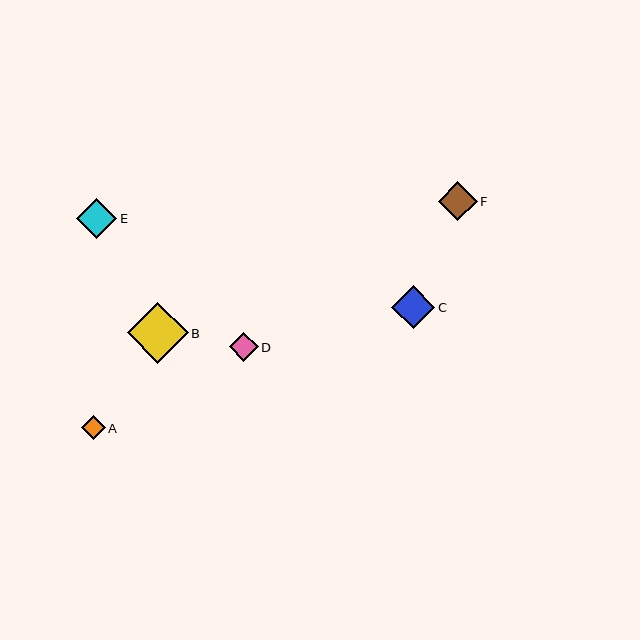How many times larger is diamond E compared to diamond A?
Diamond E is approximately 1.7 times the size of diamond A.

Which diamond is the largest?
Diamond B is the largest with a size of approximately 61 pixels.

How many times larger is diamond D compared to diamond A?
Diamond D is approximately 1.2 times the size of diamond A.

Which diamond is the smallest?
Diamond A is the smallest with a size of approximately 23 pixels.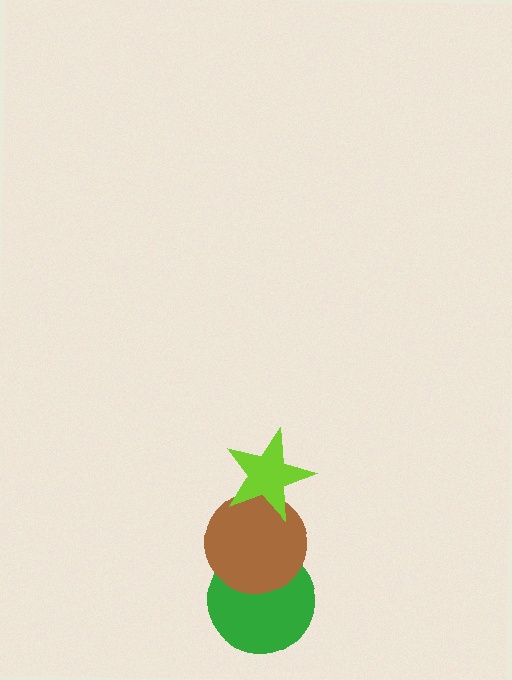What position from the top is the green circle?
The green circle is 3rd from the top.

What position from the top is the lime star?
The lime star is 1st from the top.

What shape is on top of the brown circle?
The lime star is on top of the brown circle.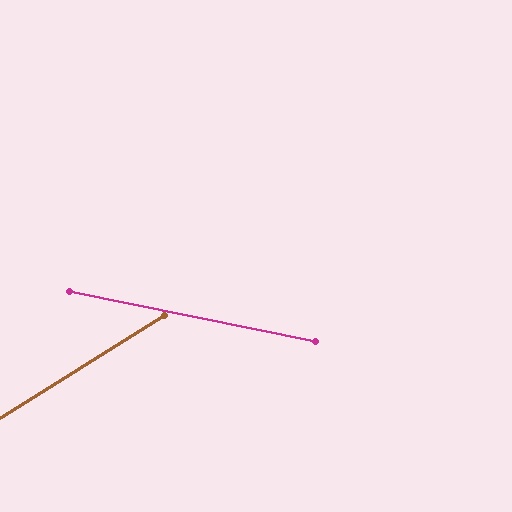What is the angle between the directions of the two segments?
Approximately 43 degrees.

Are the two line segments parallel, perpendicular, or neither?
Neither parallel nor perpendicular — they differ by about 43°.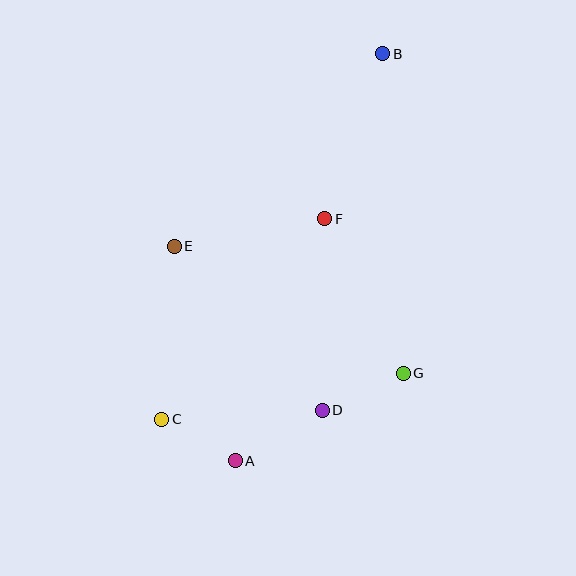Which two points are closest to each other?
Points A and C are closest to each other.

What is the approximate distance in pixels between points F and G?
The distance between F and G is approximately 174 pixels.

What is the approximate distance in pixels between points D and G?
The distance between D and G is approximately 89 pixels.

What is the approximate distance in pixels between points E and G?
The distance between E and G is approximately 262 pixels.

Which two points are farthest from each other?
Points A and B are farthest from each other.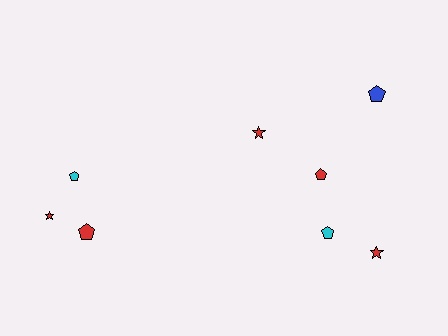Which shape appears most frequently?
Pentagon, with 5 objects.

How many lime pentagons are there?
There are no lime pentagons.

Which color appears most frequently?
Red, with 5 objects.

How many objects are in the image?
There are 8 objects.